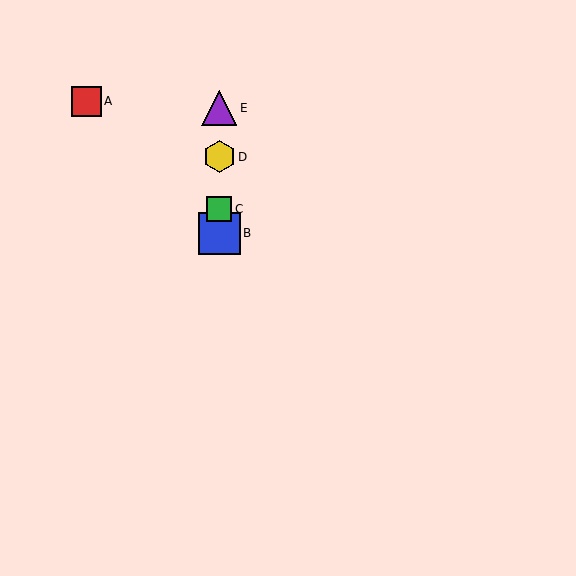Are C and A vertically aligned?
No, C is at x≈219 and A is at x≈86.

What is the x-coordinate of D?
Object D is at x≈219.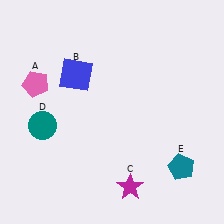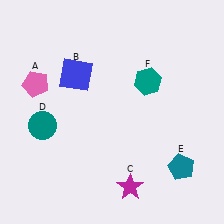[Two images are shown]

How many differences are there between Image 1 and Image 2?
There is 1 difference between the two images.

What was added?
A teal hexagon (F) was added in Image 2.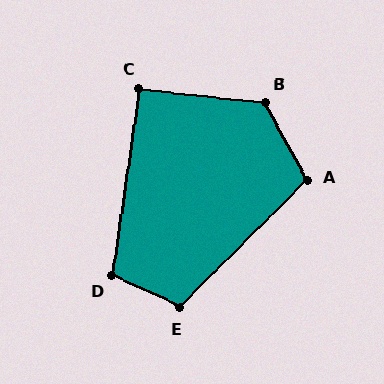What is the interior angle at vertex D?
Approximately 107 degrees (obtuse).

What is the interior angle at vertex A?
Approximately 107 degrees (obtuse).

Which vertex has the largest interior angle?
B, at approximately 124 degrees.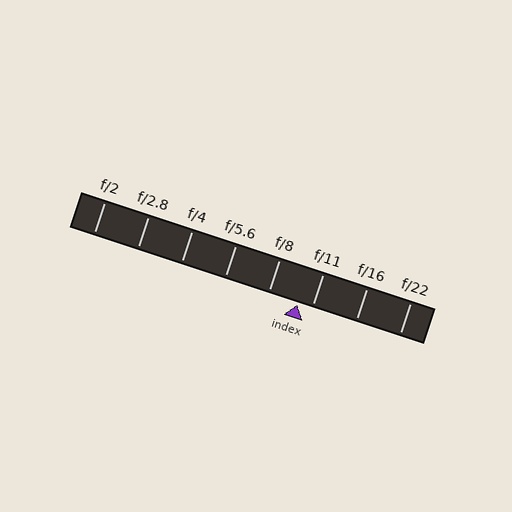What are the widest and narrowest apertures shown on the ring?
The widest aperture shown is f/2 and the narrowest is f/22.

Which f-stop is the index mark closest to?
The index mark is closest to f/11.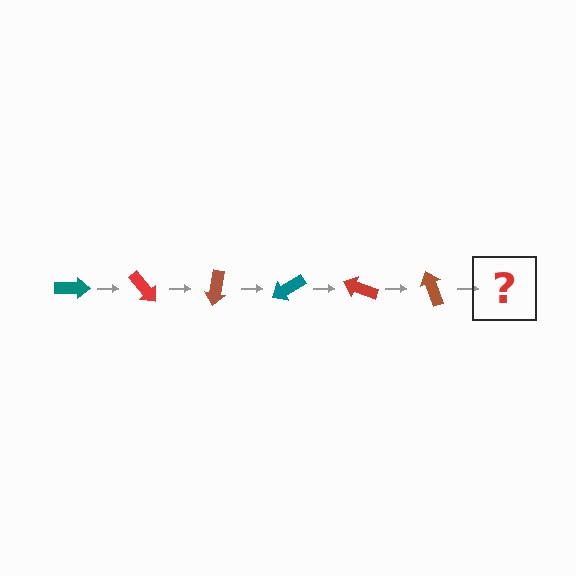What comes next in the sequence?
The next element should be a teal arrow, rotated 300 degrees from the start.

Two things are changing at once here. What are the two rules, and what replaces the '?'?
The two rules are that it rotates 50 degrees each step and the color cycles through teal, red, and brown. The '?' should be a teal arrow, rotated 300 degrees from the start.